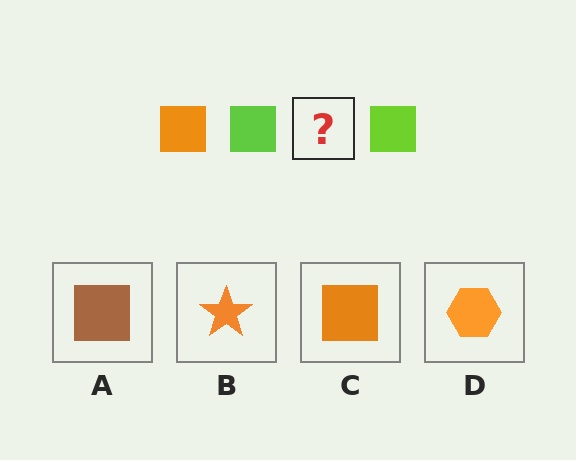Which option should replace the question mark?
Option C.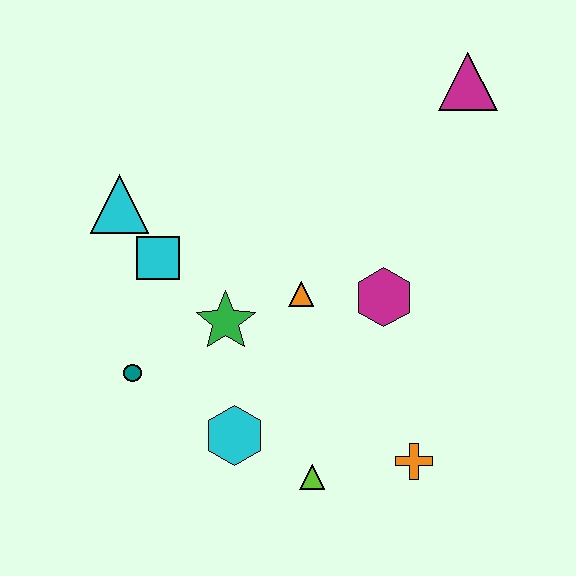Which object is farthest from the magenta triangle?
The teal circle is farthest from the magenta triangle.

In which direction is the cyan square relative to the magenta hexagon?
The cyan square is to the left of the magenta hexagon.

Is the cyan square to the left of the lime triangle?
Yes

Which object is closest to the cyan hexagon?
The lime triangle is closest to the cyan hexagon.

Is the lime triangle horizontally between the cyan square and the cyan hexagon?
No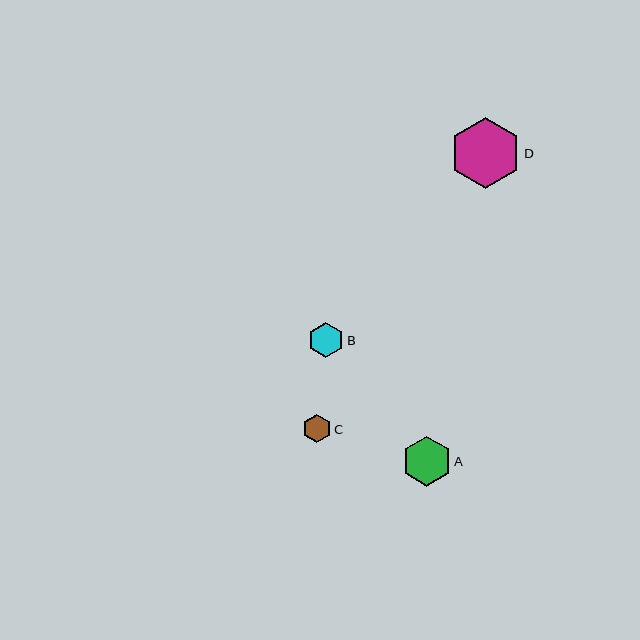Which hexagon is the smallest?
Hexagon C is the smallest with a size of approximately 28 pixels.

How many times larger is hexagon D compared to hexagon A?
Hexagon D is approximately 1.4 times the size of hexagon A.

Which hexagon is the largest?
Hexagon D is the largest with a size of approximately 72 pixels.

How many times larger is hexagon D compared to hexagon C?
Hexagon D is approximately 2.5 times the size of hexagon C.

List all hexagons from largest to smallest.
From largest to smallest: D, A, B, C.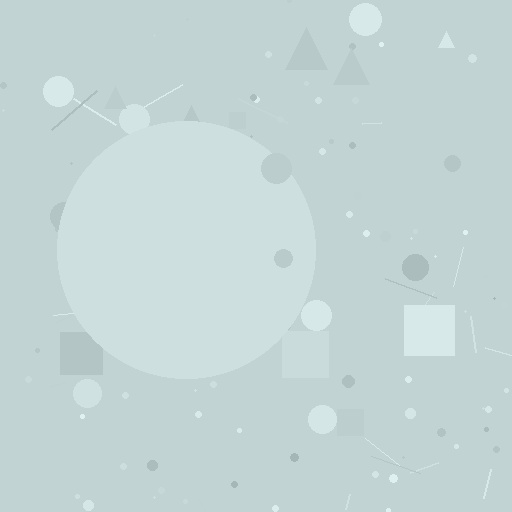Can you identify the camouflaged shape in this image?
The camouflaged shape is a circle.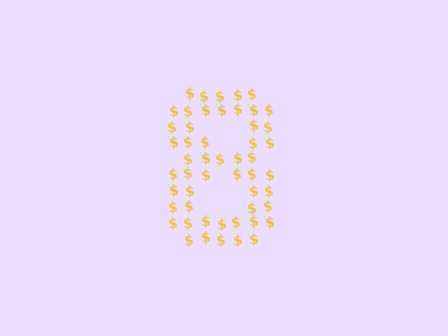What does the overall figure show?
The overall figure shows the digit 8.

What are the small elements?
The small elements are dollar signs.